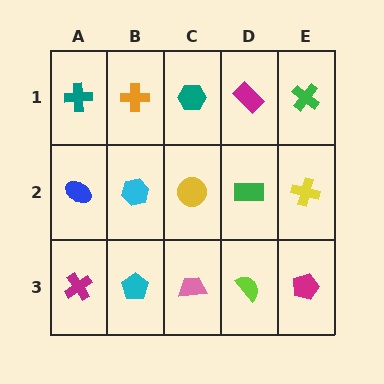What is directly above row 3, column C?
A yellow circle.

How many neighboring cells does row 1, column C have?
3.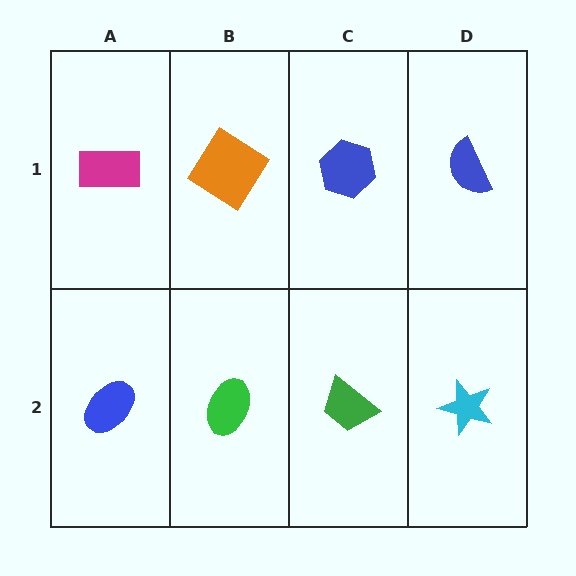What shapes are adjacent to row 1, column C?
A green trapezoid (row 2, column C), an orange diamond (row 1, column B), a blue semicircle (row 1, column D).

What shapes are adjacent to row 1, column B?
A green ellipse (row 2, column B), a magenta rectangle (row 1, column A), a blue hexagon (row 1, column C).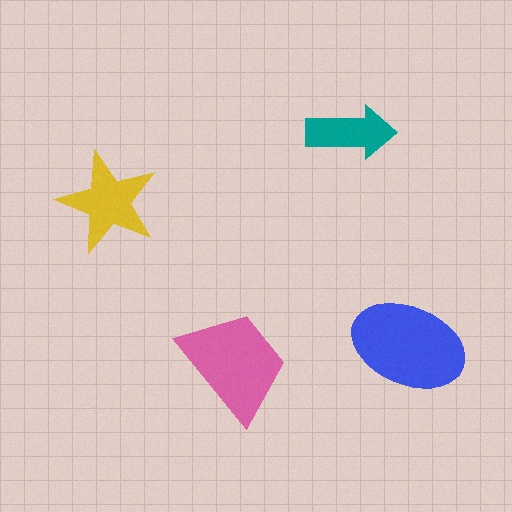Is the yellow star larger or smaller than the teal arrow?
Larger.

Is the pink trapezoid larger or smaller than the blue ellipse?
Smaller.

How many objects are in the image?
There are 4 objects in the image.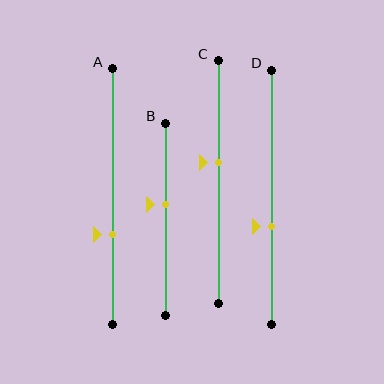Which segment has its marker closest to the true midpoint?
Segment B has its marker closest to the true midpoint.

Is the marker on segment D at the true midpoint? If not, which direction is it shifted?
No, the marker on segment D is shifted downward by about 12% of the segment length.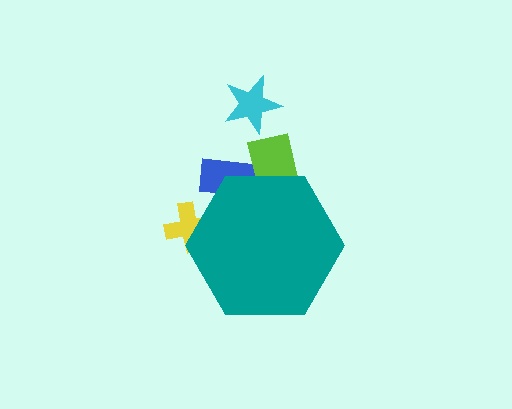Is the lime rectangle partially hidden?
Yes, the lime rectangle is partially hidden behind the teal hexagon.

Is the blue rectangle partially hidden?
Yes, the blue rectangle is partially hidden behind the teal hexagon.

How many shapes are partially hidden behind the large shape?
3 shapes are partially hidden.